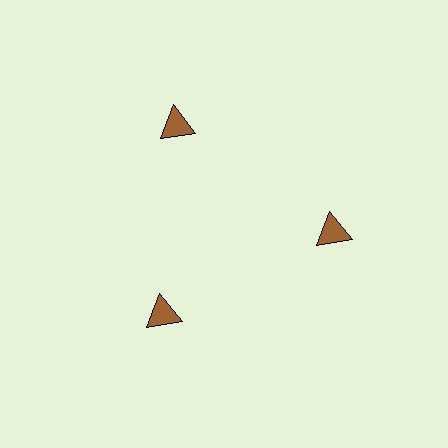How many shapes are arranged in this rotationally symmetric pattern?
There are 3 shapes, arranged in 3 groups of 1.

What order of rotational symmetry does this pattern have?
This pattern has 3-fold rotational symmetry.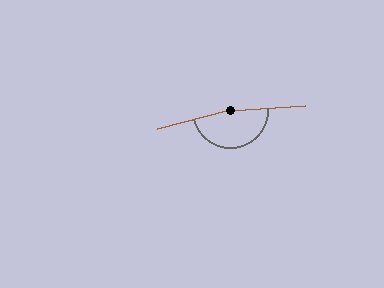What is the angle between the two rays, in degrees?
Approximately 169 degrees.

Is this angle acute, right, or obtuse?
It is obtuse.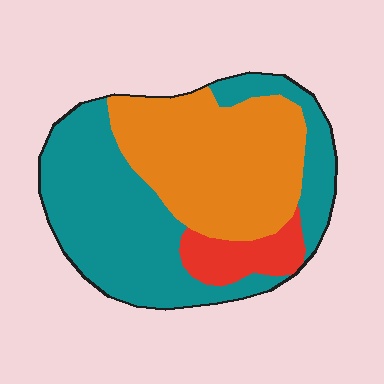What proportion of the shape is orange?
Orange takes up about two fifths (2/5) of the shape.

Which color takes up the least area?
Red, at roughly 10%.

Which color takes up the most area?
Teal, at roughly 50%.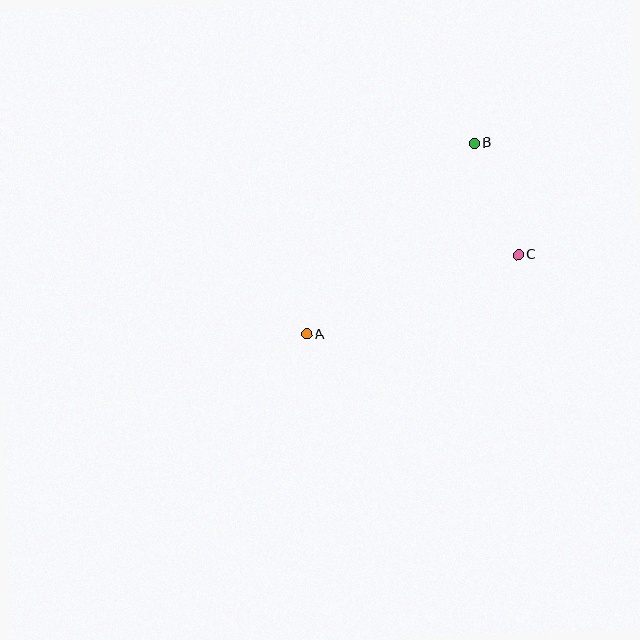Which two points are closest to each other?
Points B and C are closest to each other.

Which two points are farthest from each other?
Points A and B are farthest from each other.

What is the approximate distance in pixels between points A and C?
The distance between A and C is approximately 226 pixels.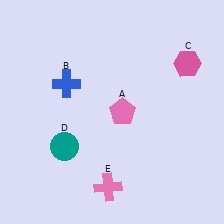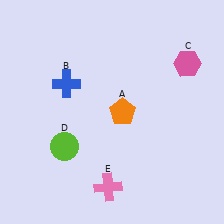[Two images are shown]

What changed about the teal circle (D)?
In Image 1, D is teal. In Image 2, it changed to lime.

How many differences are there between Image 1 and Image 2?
There are 2 differences between the two images.